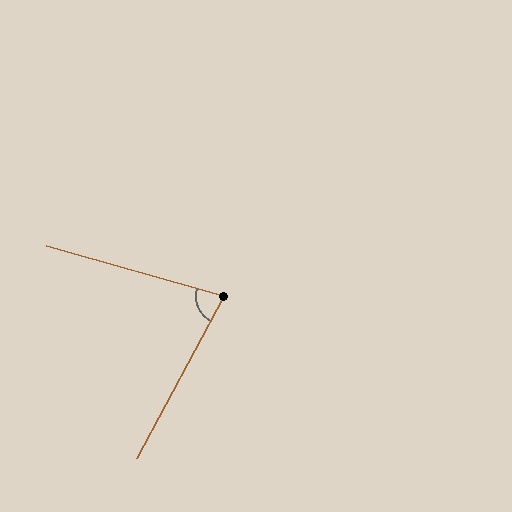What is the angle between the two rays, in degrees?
Approximately 78 degrees.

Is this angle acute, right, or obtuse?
It is acute.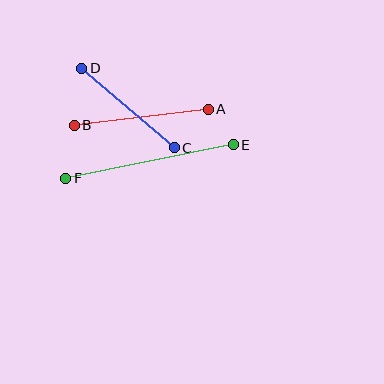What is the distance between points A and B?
The distance is approximately 135 pixels.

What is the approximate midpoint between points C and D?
The midpoint is at approximately (128, 108) pixels.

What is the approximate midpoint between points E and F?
The midpoint is at approximately (149, 161) pixels.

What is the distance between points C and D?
The distance is approximately 122 pixels.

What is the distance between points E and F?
The distance is approximately 171 pixels.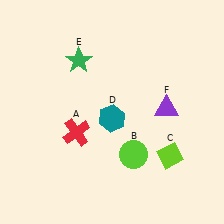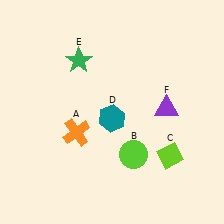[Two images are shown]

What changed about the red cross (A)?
In Image 1, A is red. In Image 2, it changed to orange.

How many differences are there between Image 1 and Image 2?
There is 1 difference between the two images.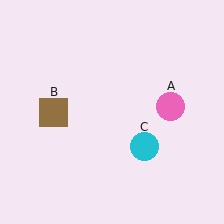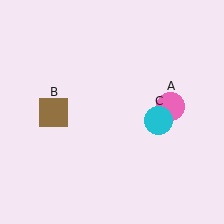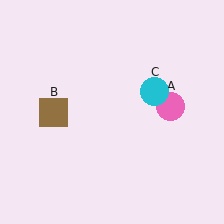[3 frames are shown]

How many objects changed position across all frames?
1 object changed position: cyan circle (object C).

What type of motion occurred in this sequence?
The cyan circle (object C) rotated counterclockwise around the center of the scene.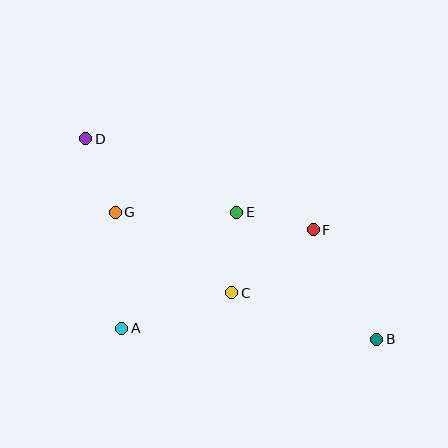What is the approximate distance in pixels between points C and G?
The distance between C and G is approximately 142 pixels.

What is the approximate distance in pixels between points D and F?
The distance between D and F is approximately 245 pixels.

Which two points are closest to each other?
Points E and F are closest to each other.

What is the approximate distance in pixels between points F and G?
The distance between F and G is approximately 199 pixels.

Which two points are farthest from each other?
Points B and D are farthest from each other.